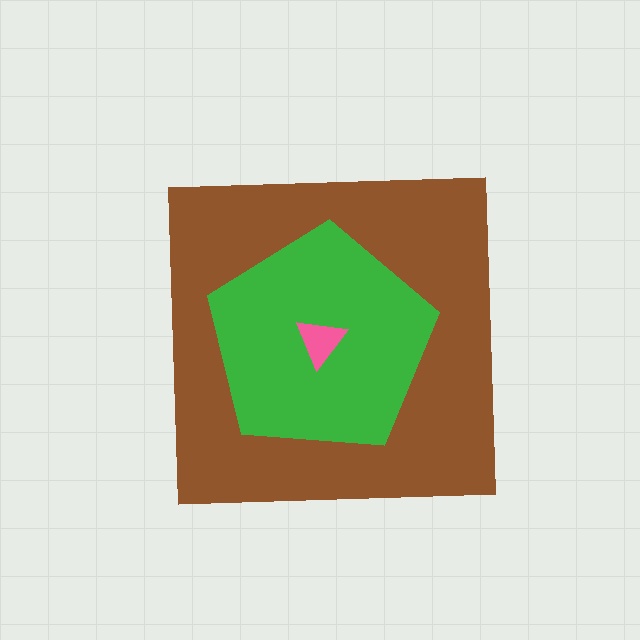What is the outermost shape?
The brown square.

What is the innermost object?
The pink triangle.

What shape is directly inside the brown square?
The green pentagon.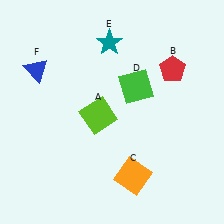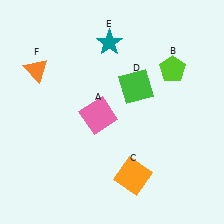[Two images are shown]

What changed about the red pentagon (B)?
In Image 1, B is red. In Image 2, it changed to lime.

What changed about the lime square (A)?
In Image 1, A is lime. In Image 2, it changed to pink.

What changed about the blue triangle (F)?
In Image 1, F is blue. In Image 2, it changed to orange.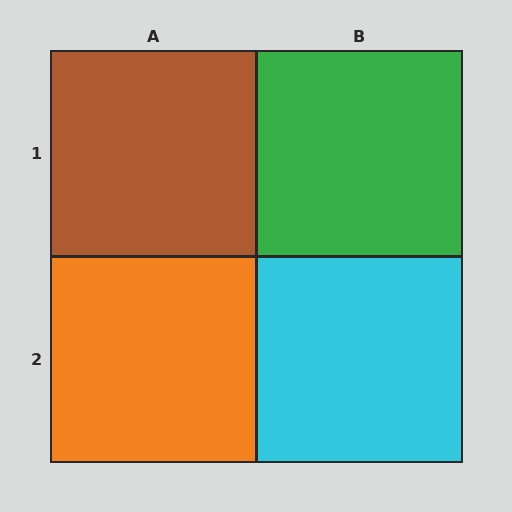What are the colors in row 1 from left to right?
Brown, green.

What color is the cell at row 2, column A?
Orange.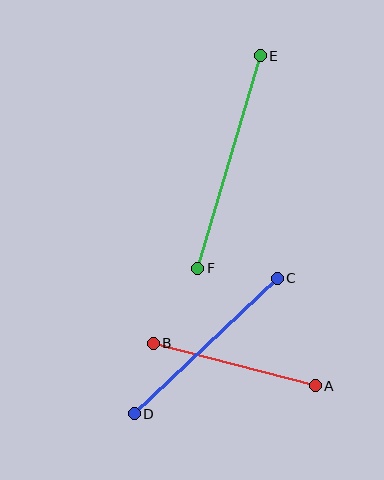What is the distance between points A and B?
The distance is approximately 168 pixels.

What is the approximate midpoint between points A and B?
The midpoint is at approximately (234, 364) pixels.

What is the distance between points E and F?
The distance is approximately 222 pixels.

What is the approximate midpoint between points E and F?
The midpoint is at approximately (229, 162) pixels.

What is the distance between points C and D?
The distance is approximately 197 pixels.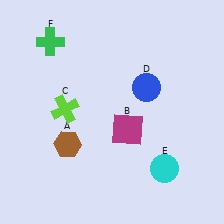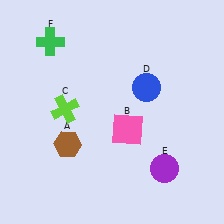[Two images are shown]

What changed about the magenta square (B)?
In Image 1, B is magenta. In Image 2, it changed to pink.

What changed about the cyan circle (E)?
In Image 1, E is cyan. In Image 2, it changed to purple.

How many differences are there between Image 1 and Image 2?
There are 2 differences between the two images.